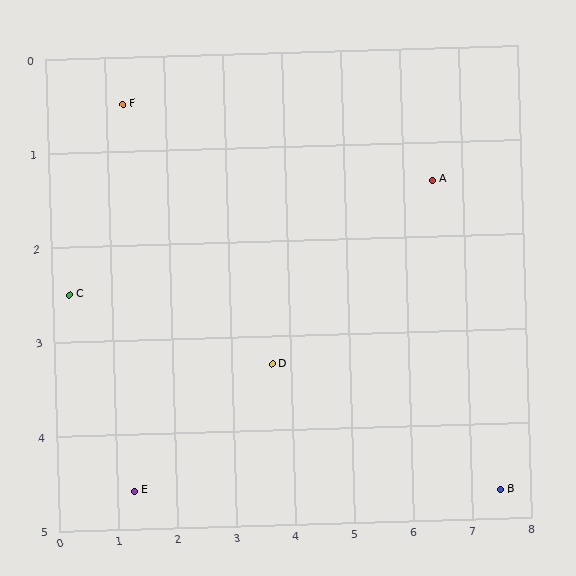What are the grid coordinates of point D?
Point D is at approximately (3.7, 3.3).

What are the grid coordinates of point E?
Point E is at approximately (1.3, 4.6).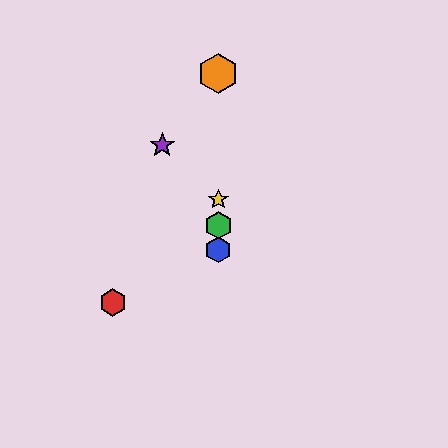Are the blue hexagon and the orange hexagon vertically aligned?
Yes, both are at x≈218.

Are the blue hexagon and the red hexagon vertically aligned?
No, the blue hexagon is at x≈218 and the red hexagon is at x≈113.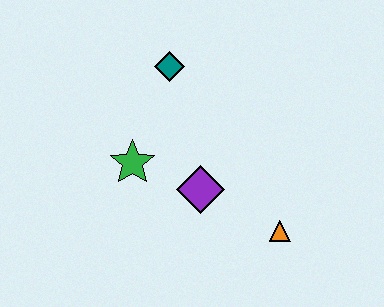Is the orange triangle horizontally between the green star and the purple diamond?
No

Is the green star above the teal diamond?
No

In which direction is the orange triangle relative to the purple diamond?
The orange triangle is to the right of the purple diamond.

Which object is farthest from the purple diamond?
The teal diamond is farthest from the purple diamond.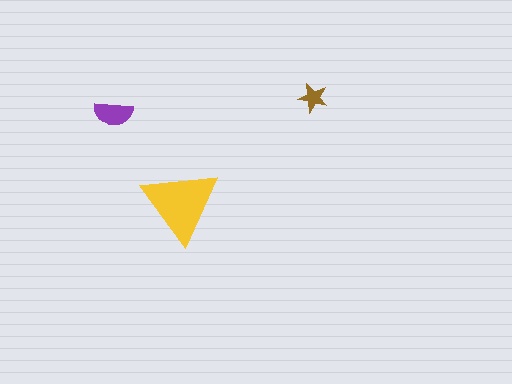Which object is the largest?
The yellow triangle.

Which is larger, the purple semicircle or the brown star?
The purple semicircle.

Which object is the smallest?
The brown star.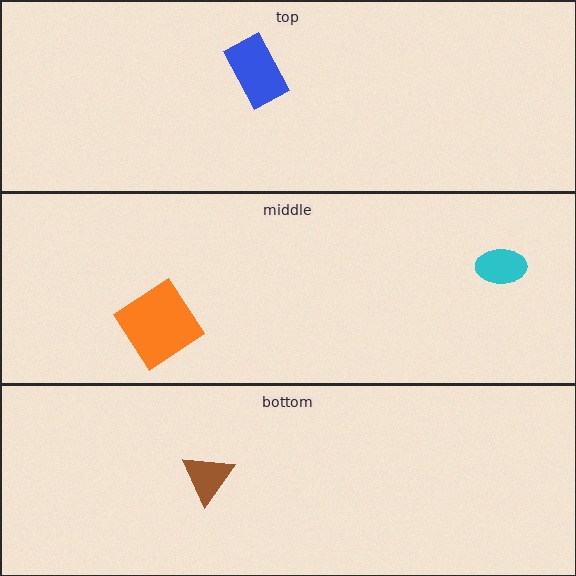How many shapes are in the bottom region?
1.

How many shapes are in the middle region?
2.